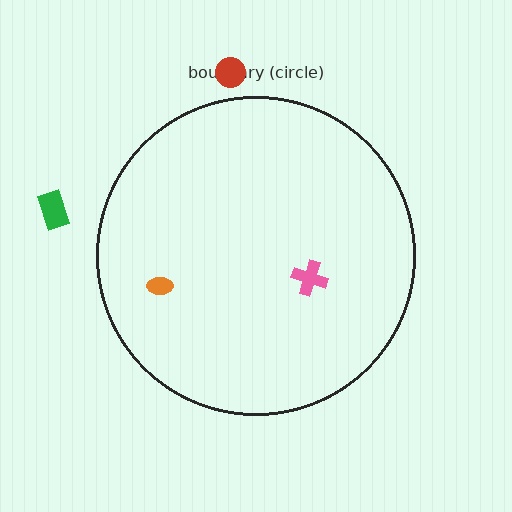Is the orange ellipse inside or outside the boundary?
Inside.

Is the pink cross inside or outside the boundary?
Inside.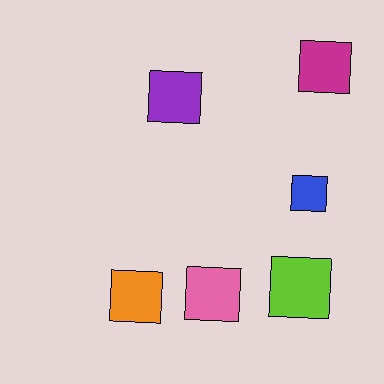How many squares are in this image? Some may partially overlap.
There are 6 squares.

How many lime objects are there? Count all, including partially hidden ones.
There is 1 lime object.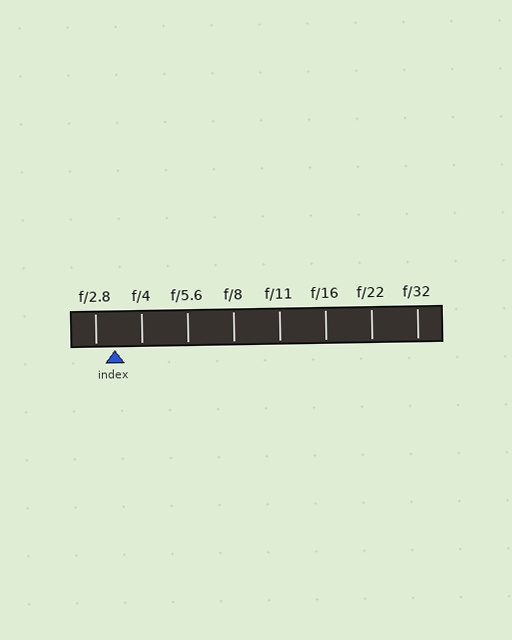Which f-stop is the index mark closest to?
The index mark is closest to f/2.8.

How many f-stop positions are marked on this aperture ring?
There are 8 f-stop positions marked.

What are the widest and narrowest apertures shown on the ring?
The widest aperture shown is f/2.8 and the narrowest is f/32.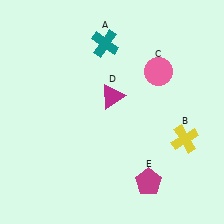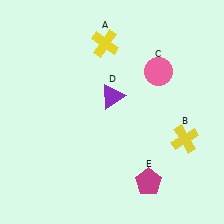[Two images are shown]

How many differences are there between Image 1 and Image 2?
There are 2 differences between the two images.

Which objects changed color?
A changed from teal to yellow. D changed from magenta to purple.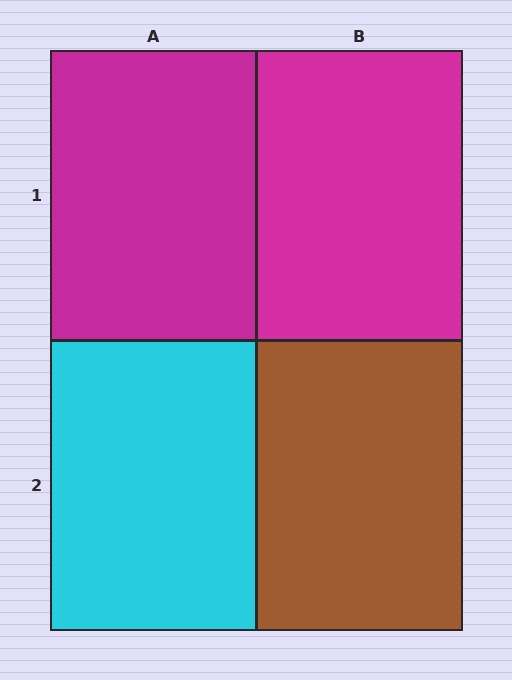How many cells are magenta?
2 cells are magenta.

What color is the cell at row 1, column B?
Magenta.